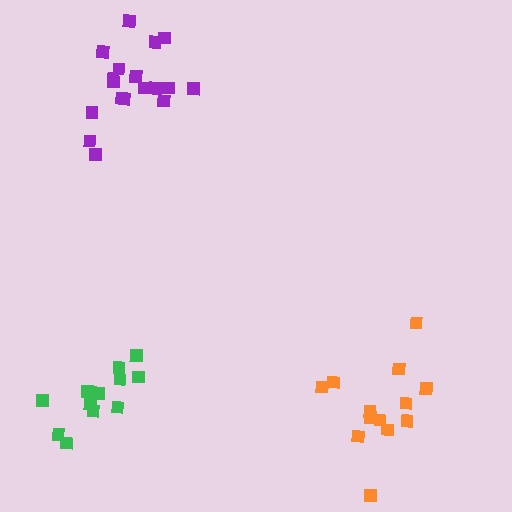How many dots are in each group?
Group 1: 18 dots, Group 2: 13 dots, Group 3: 12 dots (43 total).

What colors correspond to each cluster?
The clusters are colored: purple, orange, green.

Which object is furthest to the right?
The orange cluster is rightmost.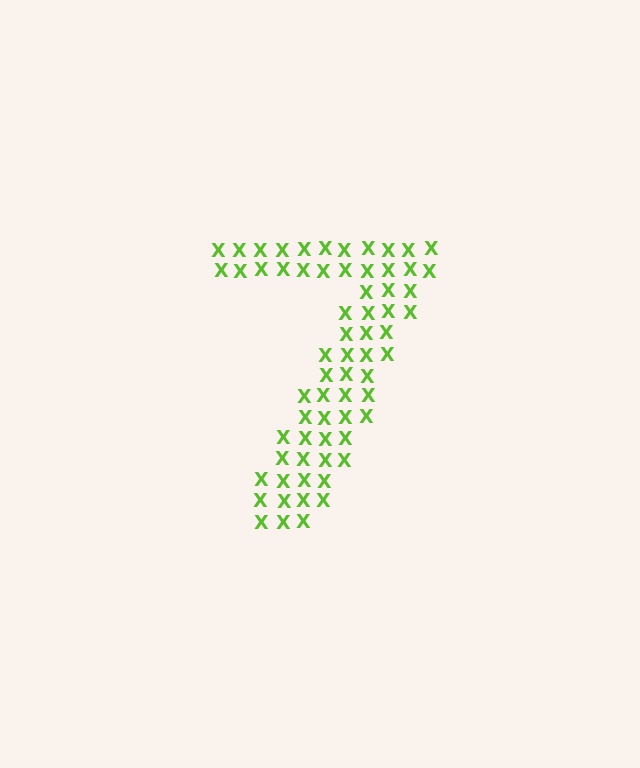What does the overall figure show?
The overall figure shows the digit 7.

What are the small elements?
The small elements are letter X's.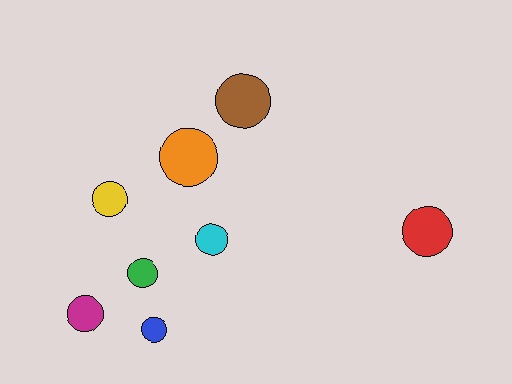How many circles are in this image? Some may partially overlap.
There are 8 circles.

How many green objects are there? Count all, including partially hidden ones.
There is 1 green object.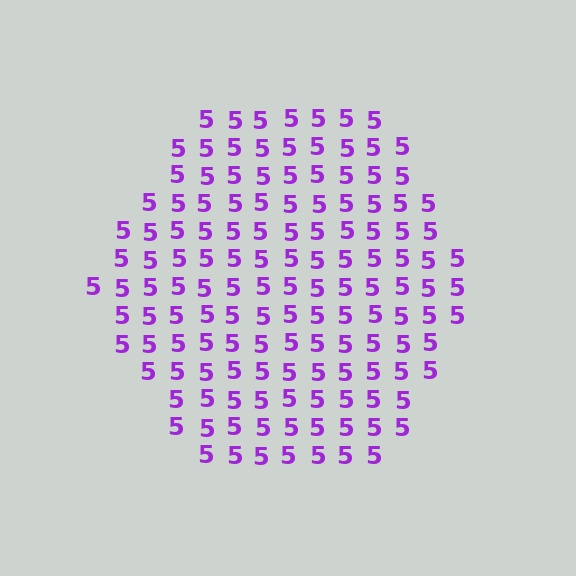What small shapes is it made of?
It is made of small digit 5's.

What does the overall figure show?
The overall figure shows a hexagon.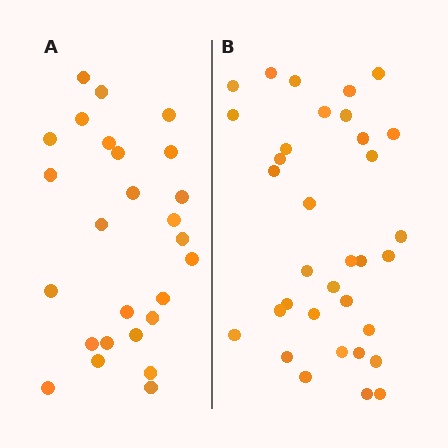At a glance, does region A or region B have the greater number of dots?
Region B (the right region) has more dots.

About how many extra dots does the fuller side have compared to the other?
Region B has roughly 8 or so more dots than region A.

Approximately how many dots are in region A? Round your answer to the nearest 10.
About 30 dots. (The exact count is 26, which rounds to 30.)